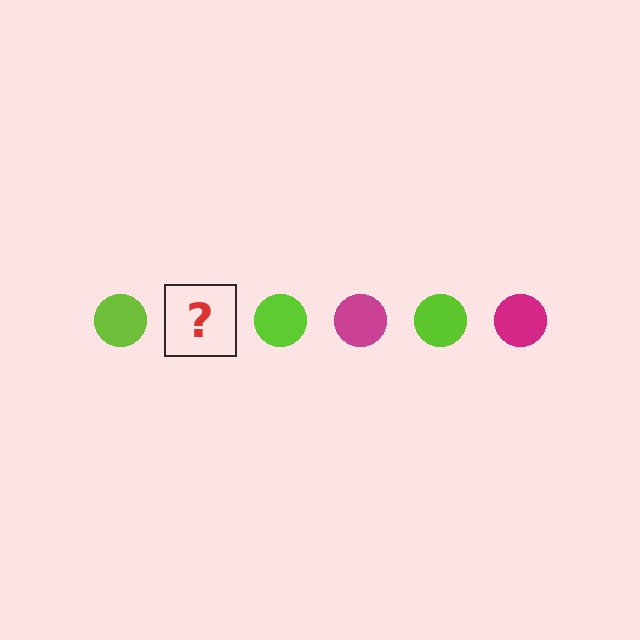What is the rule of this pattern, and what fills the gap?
The rule is that the pattern cycles through lime, magenta circles. The gap should be filled with a magenta circle.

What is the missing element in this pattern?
The missing element is a magenta circle.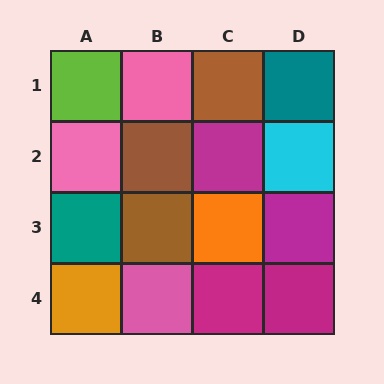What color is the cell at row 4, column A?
Orange.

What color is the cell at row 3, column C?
Orange.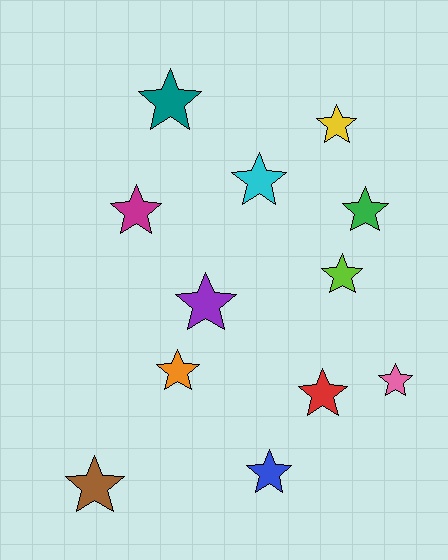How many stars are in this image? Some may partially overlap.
There are 12 stars.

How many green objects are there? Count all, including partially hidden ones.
There is 1 green object.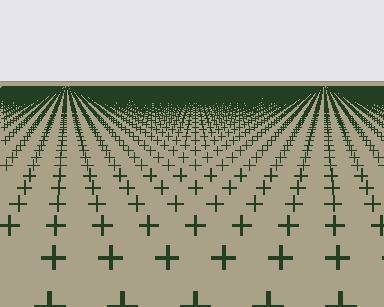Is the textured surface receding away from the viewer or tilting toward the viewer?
The surface is receding away from the viewer. Texture elements get smaller and denser toward the top.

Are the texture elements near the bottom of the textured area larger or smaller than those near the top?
Larger. Near the bottom, elements are closer to the viewer and appear at a bigger on-screen size.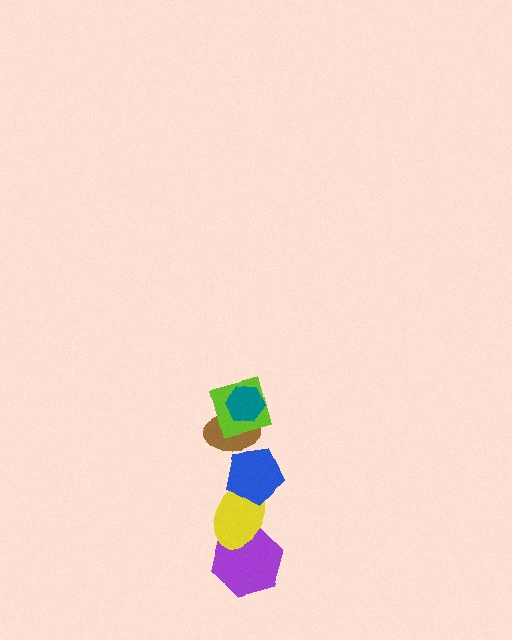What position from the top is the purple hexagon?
The purple hexagon is 6th from the top.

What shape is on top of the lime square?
The teal hexagon is on top of the lime square.